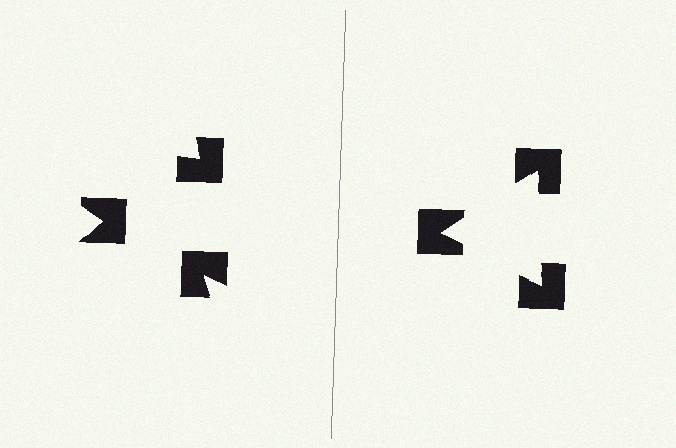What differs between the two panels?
The notched squares are positioned identically on both sides; only the wedge orientations differ. On the right they align to a triangle; on the left they are misaligned.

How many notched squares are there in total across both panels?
6 — 3 on each side.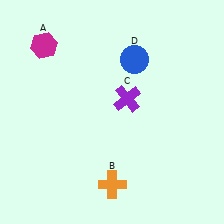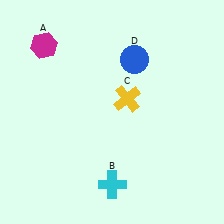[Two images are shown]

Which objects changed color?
B changed from orange to cyan. C changed from purple to yellow.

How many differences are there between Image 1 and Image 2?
There are 2 differences between the two images.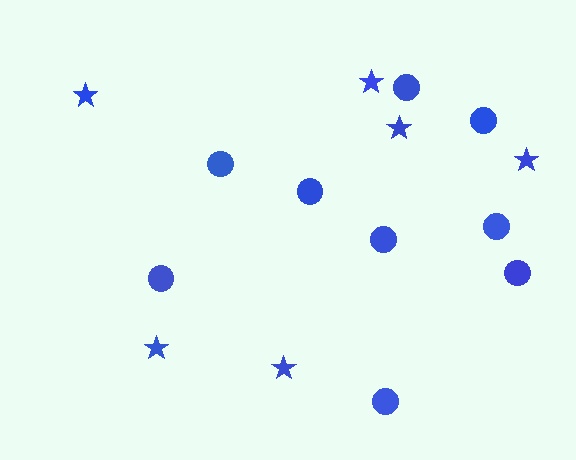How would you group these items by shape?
There are 2 groups: one group of circles (9) and one group of stars (6).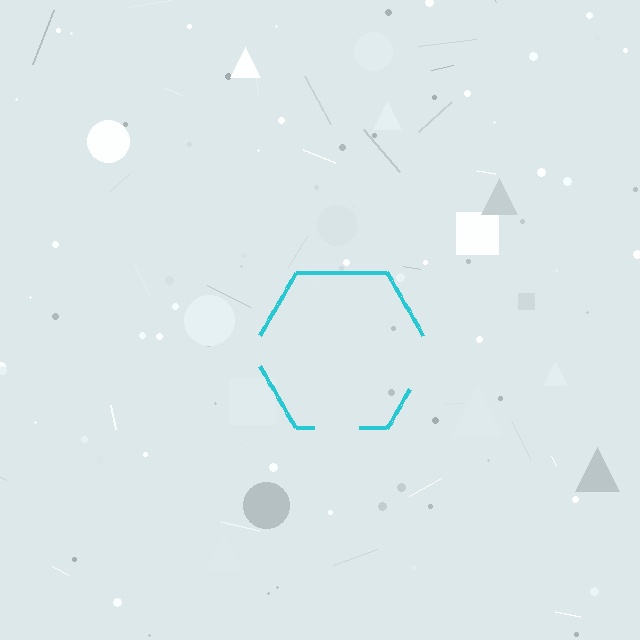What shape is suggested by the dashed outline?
The dashed outline suggests a hexagon.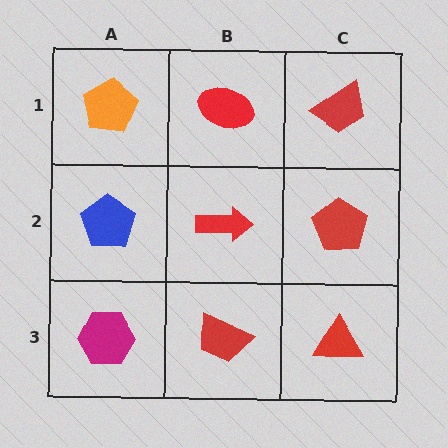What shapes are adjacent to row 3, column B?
A red arrow (row 2, column B), a magenta hexagon (row 3, column A), a red triangle (row 3, column C).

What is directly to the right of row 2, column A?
A red arrow.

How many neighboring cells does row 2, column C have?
3.